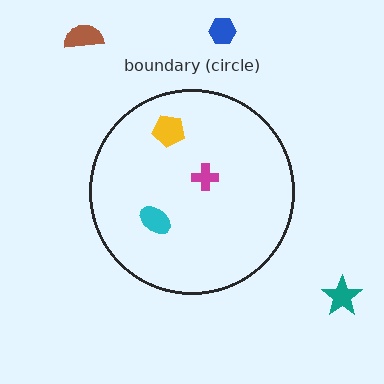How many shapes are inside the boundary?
3 inside, 3 outside.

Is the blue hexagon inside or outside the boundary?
Outside.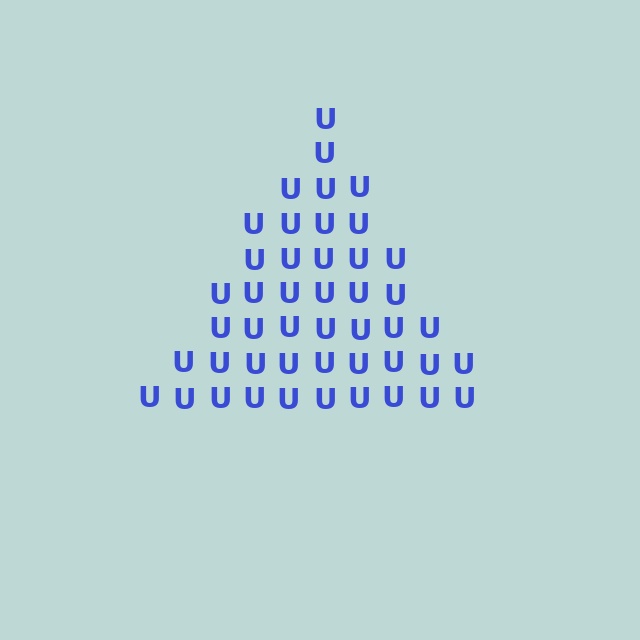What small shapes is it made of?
It is made of small letter U's.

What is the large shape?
The large shape is a triangle.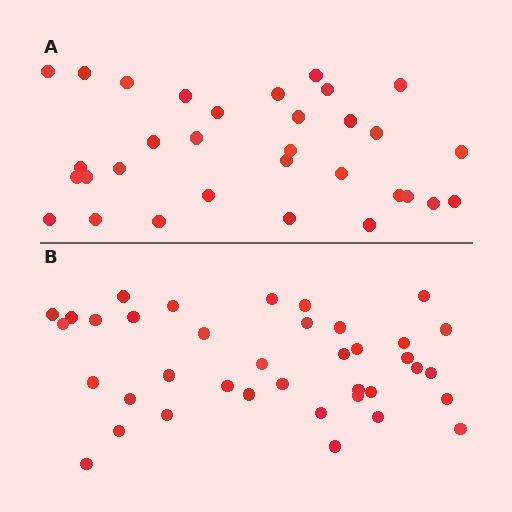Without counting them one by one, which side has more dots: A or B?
Region B (the bottom region) has more dots.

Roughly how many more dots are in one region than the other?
Region B has about 6 more dots than region A.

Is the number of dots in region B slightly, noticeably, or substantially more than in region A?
Region B has only slightly more — the two regions are fairly close. The ratio is roughly 1.2 to 1.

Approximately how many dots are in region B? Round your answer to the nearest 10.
About 40 dots. (The exact count is 38, which rounds to 40.)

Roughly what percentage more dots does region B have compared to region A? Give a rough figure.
About 20% more.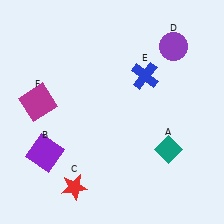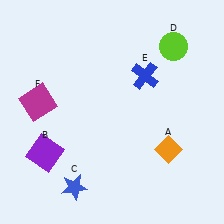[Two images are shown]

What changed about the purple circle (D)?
In Image 1, D is purple. In Image 2, it changed to lime.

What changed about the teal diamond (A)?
In Image 1, A is teal. In Image 2, it changed to orange.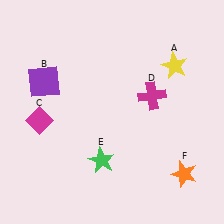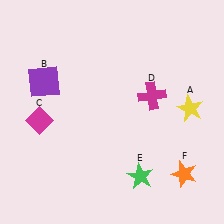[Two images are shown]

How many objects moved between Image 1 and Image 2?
2 objects moved between the two images.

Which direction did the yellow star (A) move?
The yellow star (A) moved down.